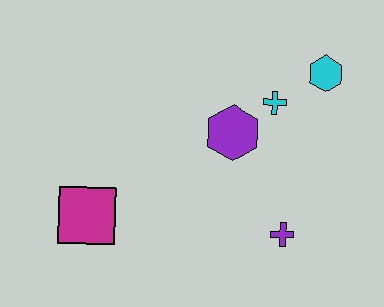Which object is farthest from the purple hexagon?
The magenta square is farthest from the purple hexagon.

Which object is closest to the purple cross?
The purple hexagon is closest to the purple cross.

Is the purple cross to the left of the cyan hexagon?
Yes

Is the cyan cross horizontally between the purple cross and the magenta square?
Yes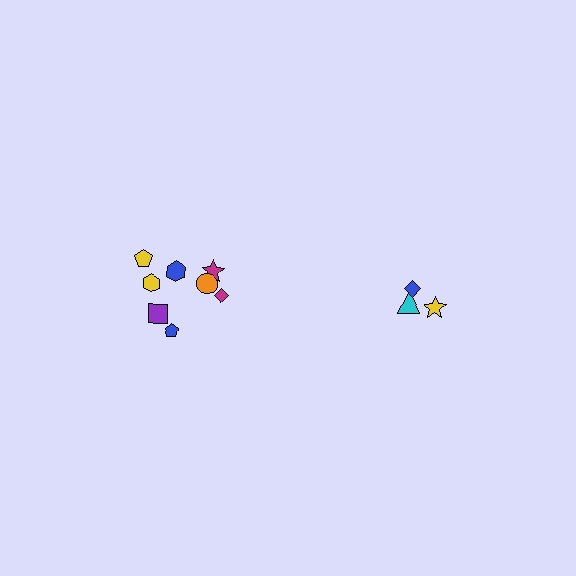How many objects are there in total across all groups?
There are 11 objects.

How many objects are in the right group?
There are 3 objects.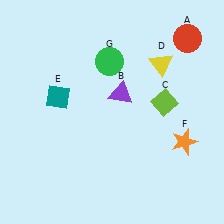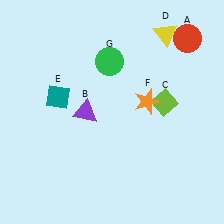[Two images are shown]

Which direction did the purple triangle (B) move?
The purple triangle (B) moved left.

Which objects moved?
The objects that moved are: the purple triangle (B), the yellow triangle (D), the orange star (F).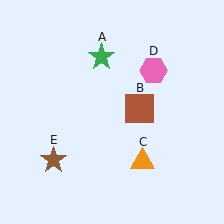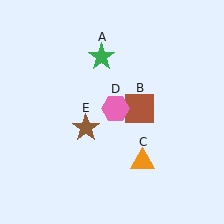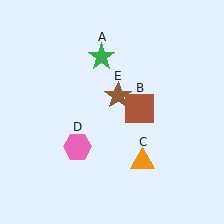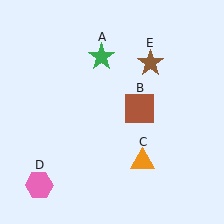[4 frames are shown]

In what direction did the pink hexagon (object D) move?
The pink hexagon (object D) moved down and to the left.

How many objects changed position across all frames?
2 objects changed position: pink hexagon (object D), brown star (object E).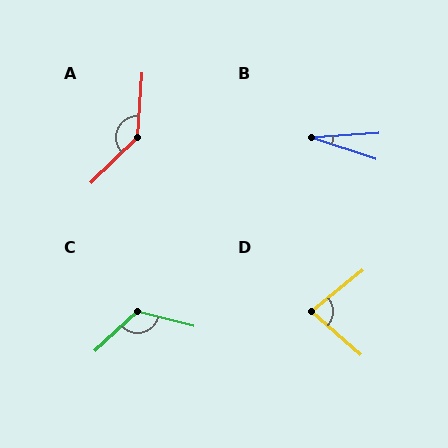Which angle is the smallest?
B, at approximately 22 degrees.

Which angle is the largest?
A, at approximately 138 degrees.